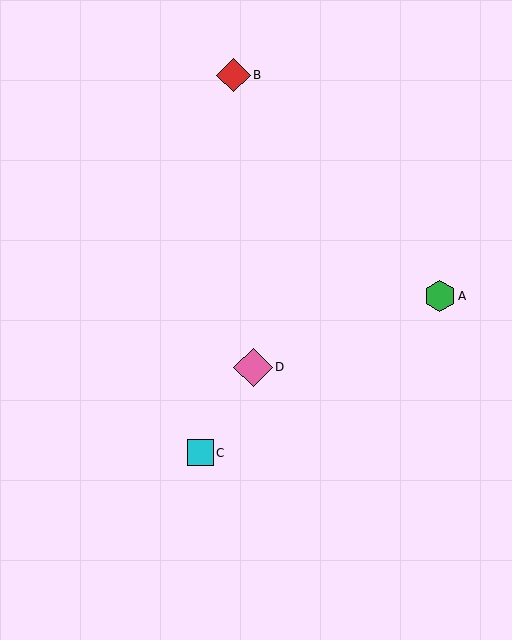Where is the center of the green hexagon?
The center of the green hexagon is at (440, 296).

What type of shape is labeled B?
Shape B is a red diamond.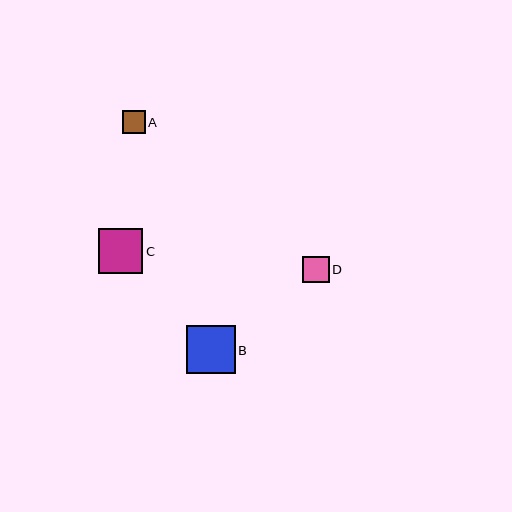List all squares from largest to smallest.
From largest to smallest: B, C, D, A.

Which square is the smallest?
Square A is the smallest with a size of approximately 22 pixels.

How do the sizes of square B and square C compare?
Square B and square C are approximately the same size.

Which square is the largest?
Square B is the largest with a size of approximately 49 pixels.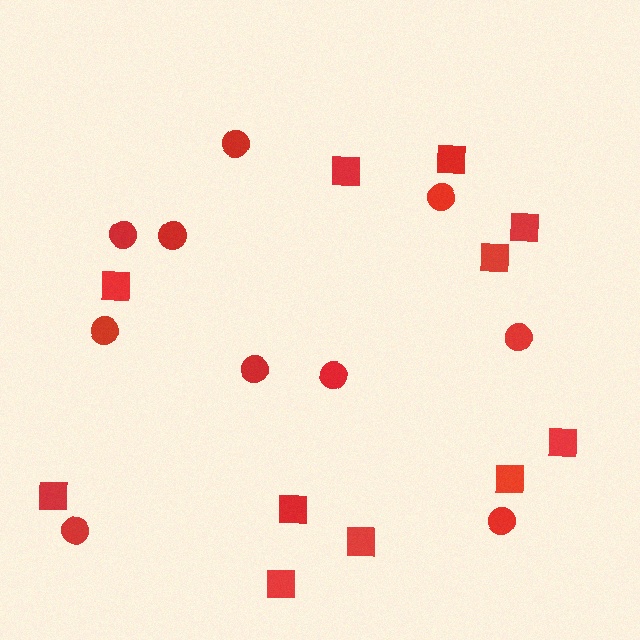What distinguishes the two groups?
There are 2 groups: one group of circles (10) and one group of squares (11).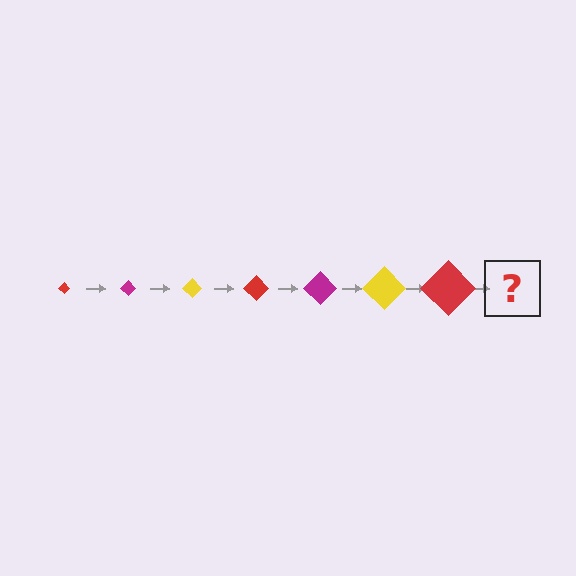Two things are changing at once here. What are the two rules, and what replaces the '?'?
The two rules are that the diamond grows larger each step and the color cycles through red, magenta, and yellow. The '?' should be a magenta diamond, larger than the previous one.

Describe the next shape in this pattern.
It should be a magenta diamond, larger than the previous one.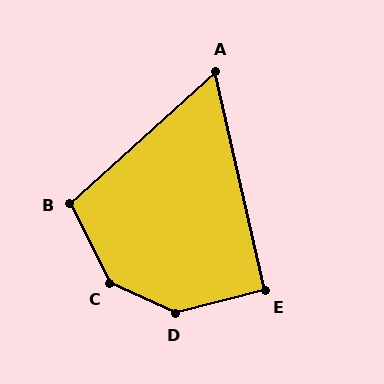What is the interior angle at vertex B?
Approximately 105 degrees (obtuse).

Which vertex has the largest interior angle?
C, at approximately 141 degrees.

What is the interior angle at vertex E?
Approximately 92 degrees (approximately right).